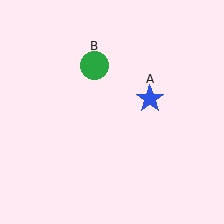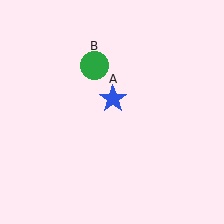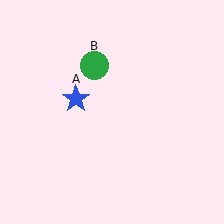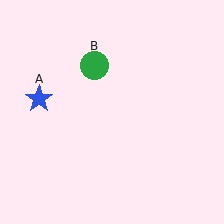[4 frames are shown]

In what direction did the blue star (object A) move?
The blue star (object A) moved left.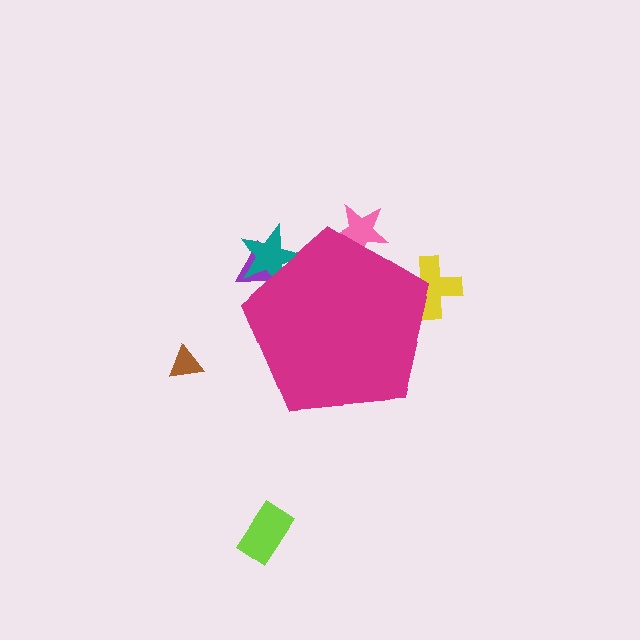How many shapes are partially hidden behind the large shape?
4 shapes are partially hidden.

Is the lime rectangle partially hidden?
No, the lime rectangle is fully visible.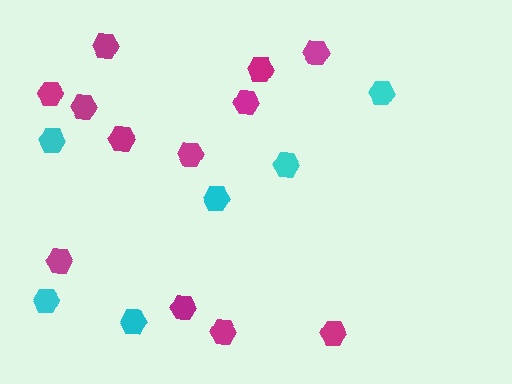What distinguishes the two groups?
There are 2 groups: one group of cyan hexagons (6) and one group of magenta hexagons (12).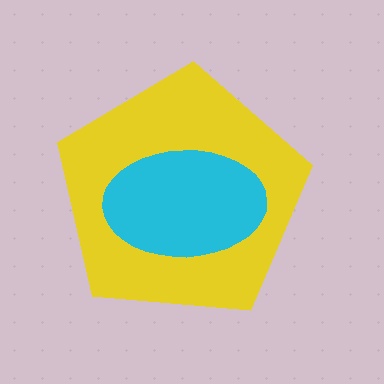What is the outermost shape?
The yellow pentagon.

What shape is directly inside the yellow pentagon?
The cyan ellipse.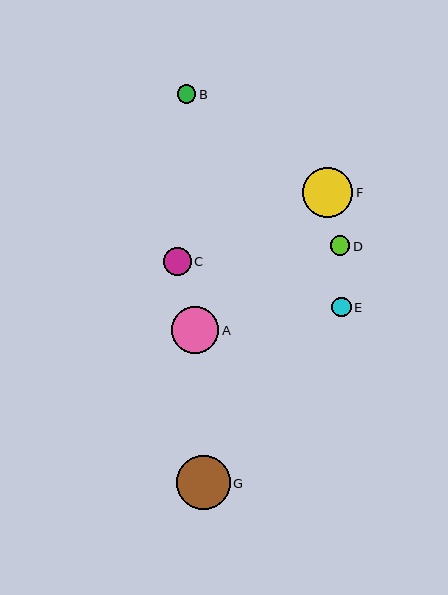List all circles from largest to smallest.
From largest to smallest: G, F, A, C, D, E, B.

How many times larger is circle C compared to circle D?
Circle C is approximately 1.4 times the size of circle D.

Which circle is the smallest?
Circle B is the smallest with a size of approximately 18 pixels.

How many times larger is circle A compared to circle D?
Circle A is approximately 2.5 times the size of circle D.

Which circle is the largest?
Circle G is the largest with a size of approximately 54 pixels.